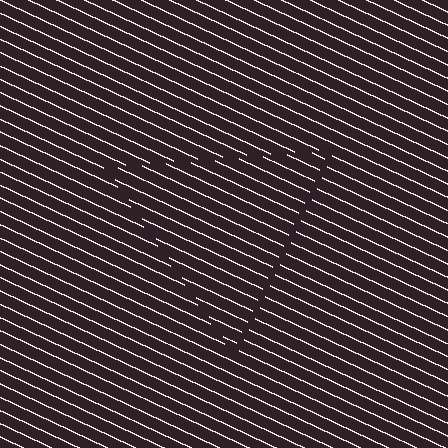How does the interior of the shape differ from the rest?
The interior of the shape contains the same grating, shifted by half a period — the contour is defined by the phase discontinuity where line-ends from the inner and outer gratings abut.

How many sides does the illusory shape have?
3 sides — the line-ends trace a triangle.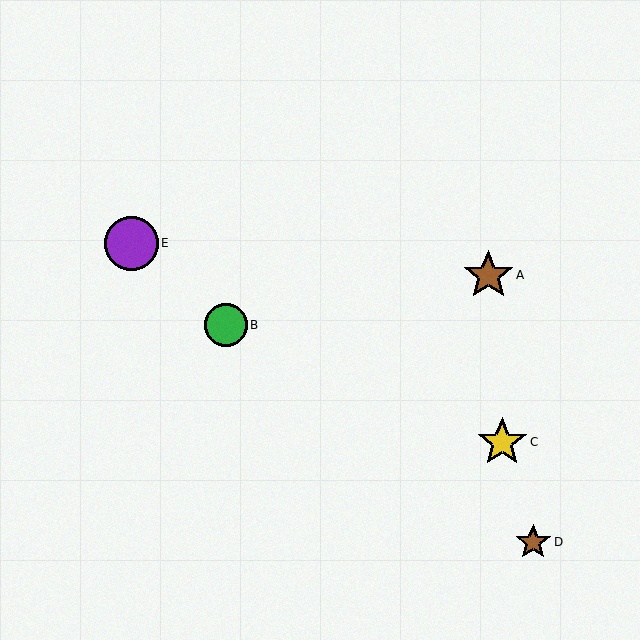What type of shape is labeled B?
Shape B is a green circle.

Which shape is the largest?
The purple circle (labeled E) is the largest.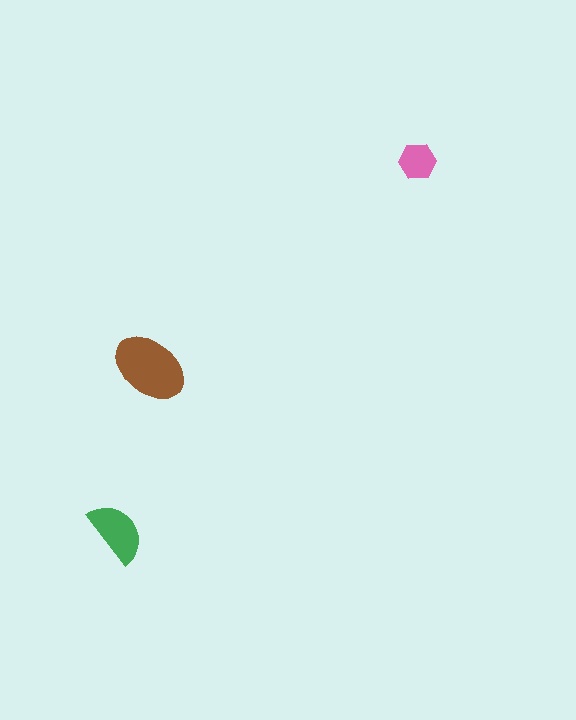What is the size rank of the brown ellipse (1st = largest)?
1st.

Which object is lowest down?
The green semicircle is bottommost.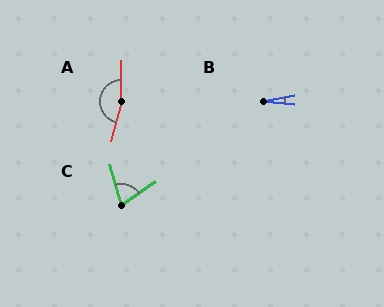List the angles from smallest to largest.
B (17°), C (72°), A (166°).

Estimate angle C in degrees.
Approximately 72 degrees.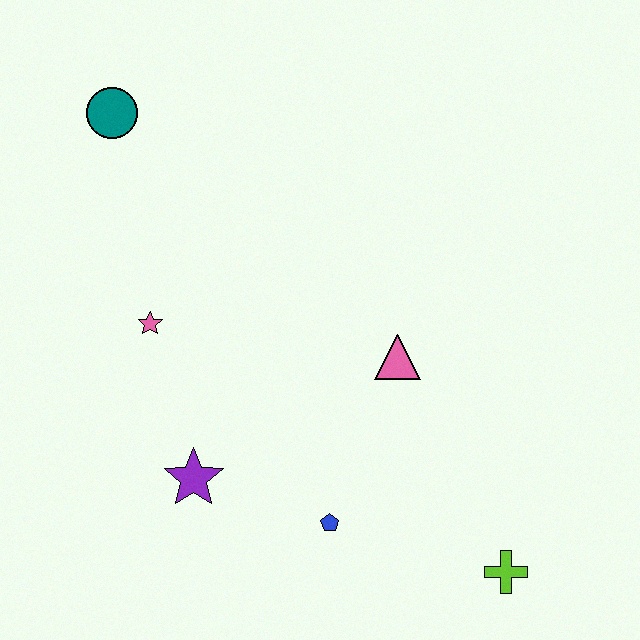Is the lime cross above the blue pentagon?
No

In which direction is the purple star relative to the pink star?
The purple star is below the pink star.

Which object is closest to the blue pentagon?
The purple star is closest to the blue pentagon.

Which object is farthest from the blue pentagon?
The teal circle is farthest from the blue pentagon.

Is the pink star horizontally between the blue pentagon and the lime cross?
No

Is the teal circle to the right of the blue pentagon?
No